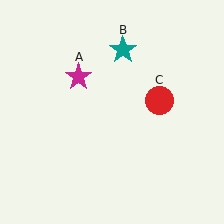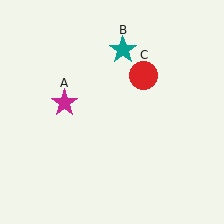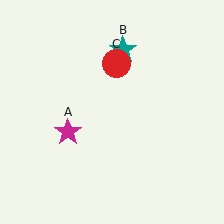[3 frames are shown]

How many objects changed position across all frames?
2 objects changed position: magenta star (object A), red circle (object C).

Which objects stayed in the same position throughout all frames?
Teal star (object B) remained stationary.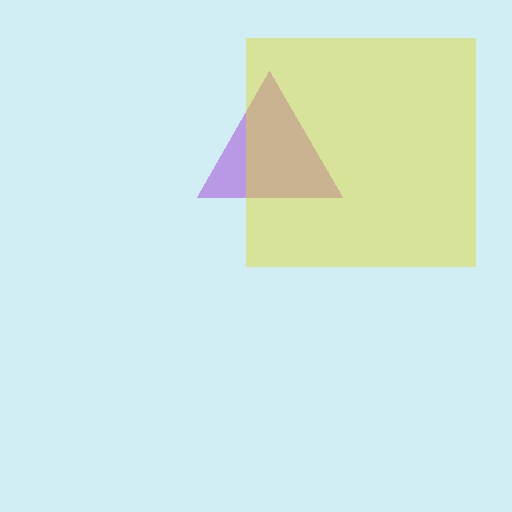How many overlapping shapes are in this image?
There are 2 overlapping shapes in the image.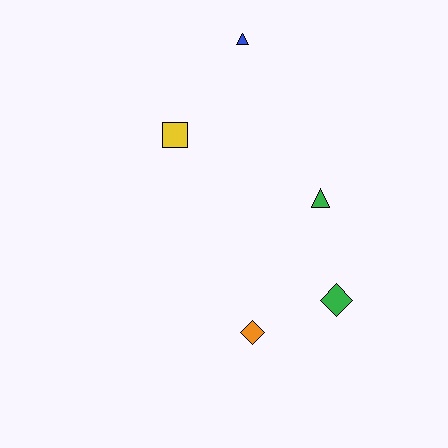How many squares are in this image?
There is 1 square.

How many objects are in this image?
There are 5 objects.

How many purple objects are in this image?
There are no purple objects.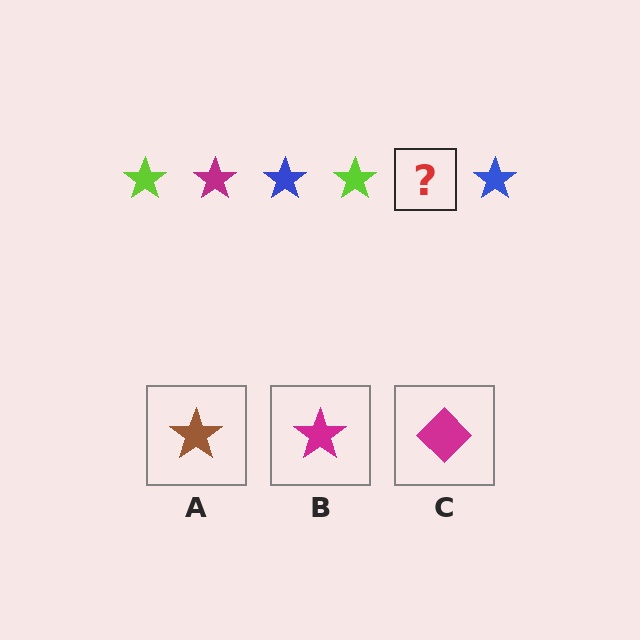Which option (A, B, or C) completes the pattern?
B.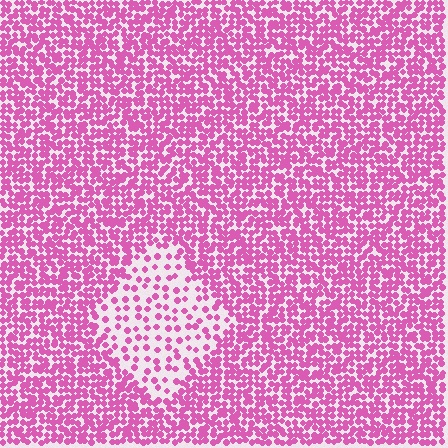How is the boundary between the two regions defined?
The boundary is defined by a change in element density (approximately 2.5x ratio). All elements are the same color, size, and shape.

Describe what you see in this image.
The image contains small pink elements arranged at two different densities. A diamond-shaped region is visible where the elements are less densely packed than the surrounding area.